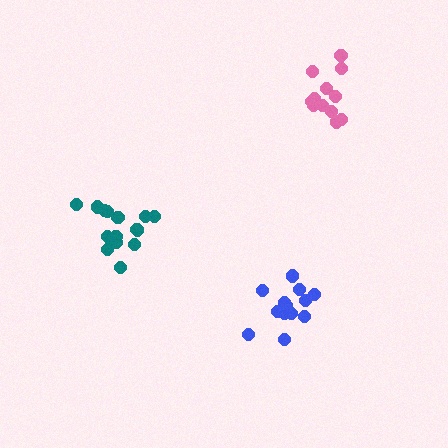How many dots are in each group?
Group 1: 13 dots, Group 2: 15 dots, Group 3: 12 dots (40 total).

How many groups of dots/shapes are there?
There are 3 groups.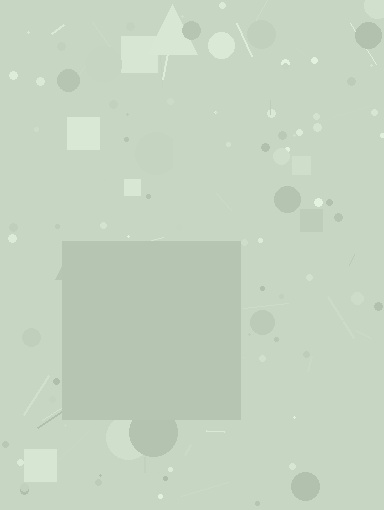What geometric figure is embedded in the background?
A square is embedded in the background.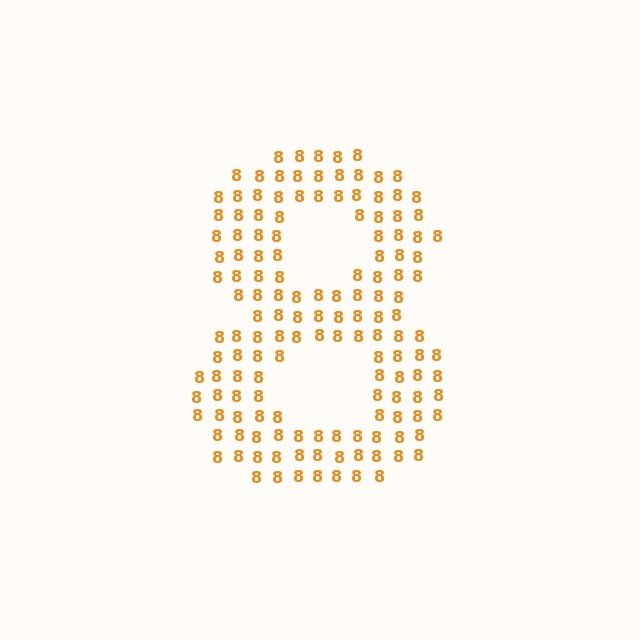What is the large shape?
The large shape is the digit 8.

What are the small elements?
The small elements are digit 8's.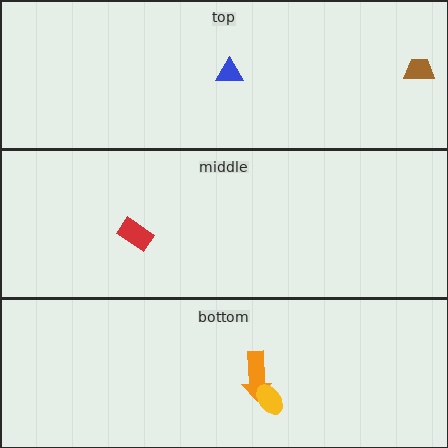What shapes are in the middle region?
The red rectangle.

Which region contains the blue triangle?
The top region.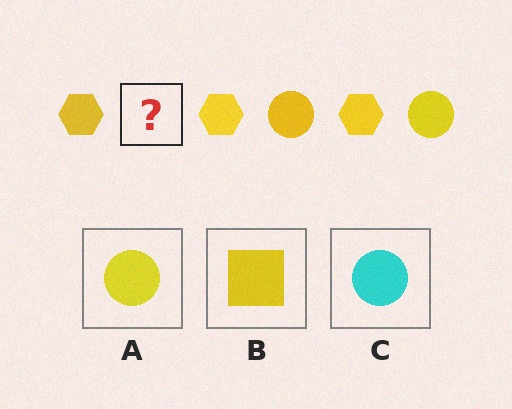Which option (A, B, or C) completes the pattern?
A.